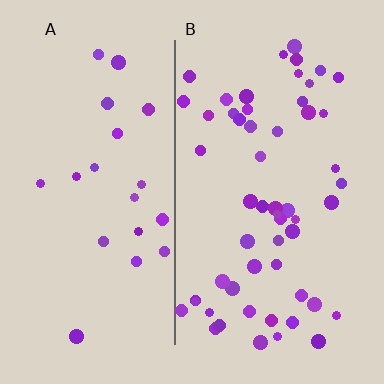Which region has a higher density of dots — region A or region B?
B (the right).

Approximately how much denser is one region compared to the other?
Approximately 2.7× — region B over region A.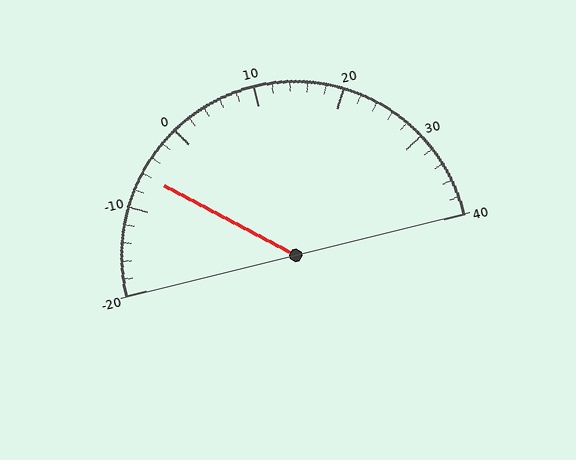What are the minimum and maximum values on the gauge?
The gauge ranges from -20 to 40.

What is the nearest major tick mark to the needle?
The nearest major tick mark is -10.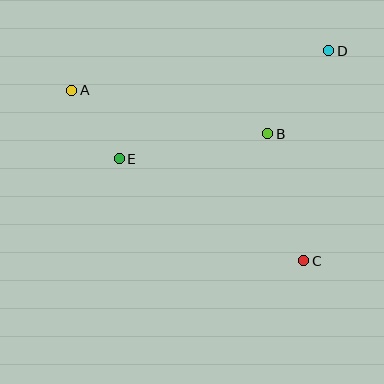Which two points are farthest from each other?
Points A and C are farthest from each other.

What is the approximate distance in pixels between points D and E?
The distance between D and E is approximately 235 pixels.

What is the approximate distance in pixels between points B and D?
The distance between B and D is approximately 103 pixels.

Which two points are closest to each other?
Points A and E are closest to each other.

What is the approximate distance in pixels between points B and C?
The distance between B and C is approximately 132 pixels.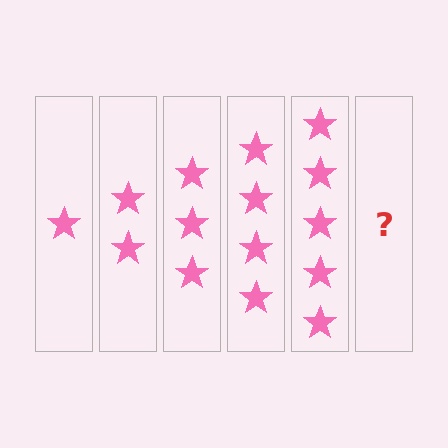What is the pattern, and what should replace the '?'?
The pattern is that each step adds one more star. The '?' should be 6 stars.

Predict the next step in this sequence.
The next step is 6 stars.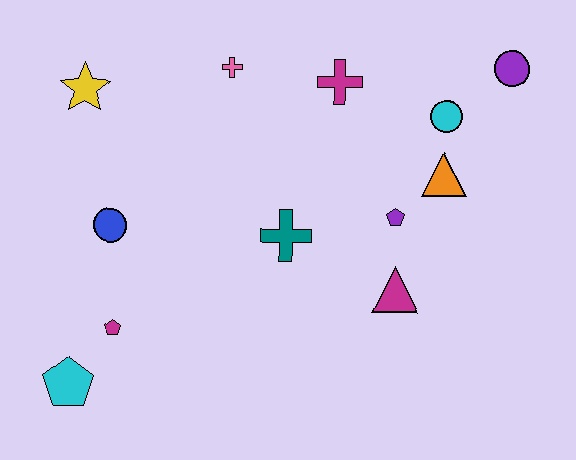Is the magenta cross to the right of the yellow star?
Yes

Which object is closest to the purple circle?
The cyan circle is closest to the purple circle.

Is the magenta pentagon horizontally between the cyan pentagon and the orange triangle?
Yes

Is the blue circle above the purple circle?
No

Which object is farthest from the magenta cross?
The cyan pentagon is farthest from the magenta cross.